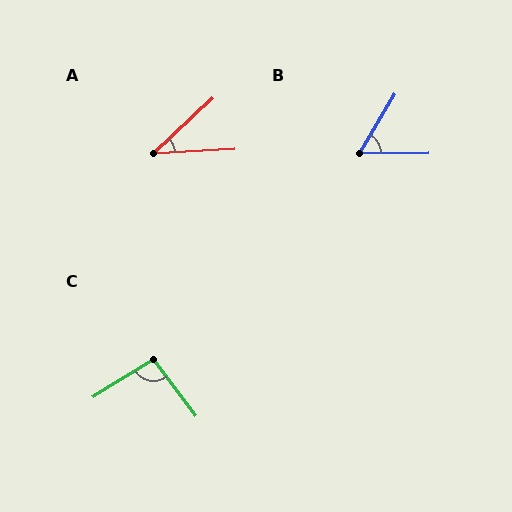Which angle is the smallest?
A, at approximately 40 degrees.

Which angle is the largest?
C, at approximately 95 degrees.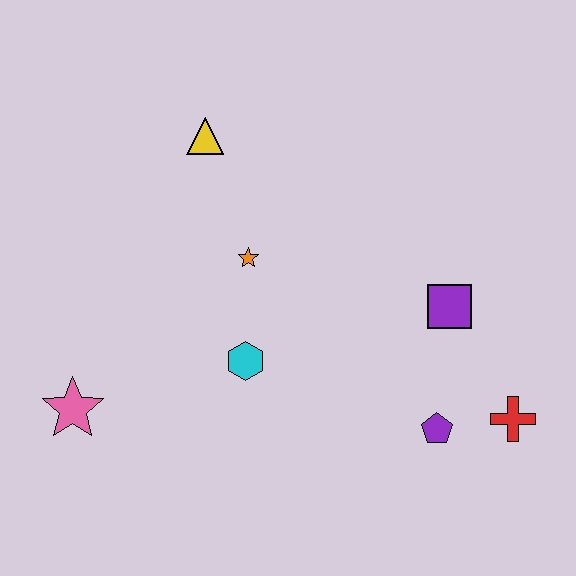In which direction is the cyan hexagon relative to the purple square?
The cyan hexagon is to the left of the purple square.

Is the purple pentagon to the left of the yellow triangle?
No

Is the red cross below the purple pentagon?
No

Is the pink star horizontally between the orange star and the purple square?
No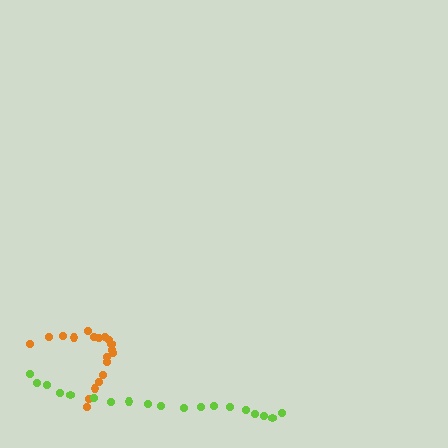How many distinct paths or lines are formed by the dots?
There are 2 distinct paths.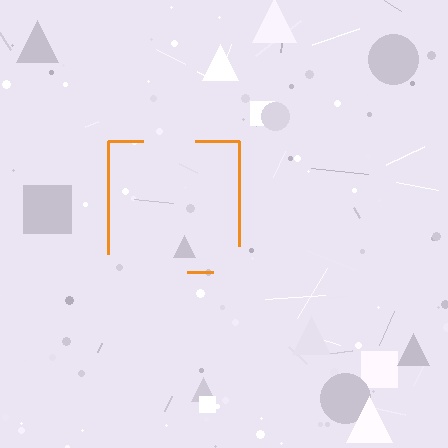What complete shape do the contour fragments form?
The contour fragments form a square.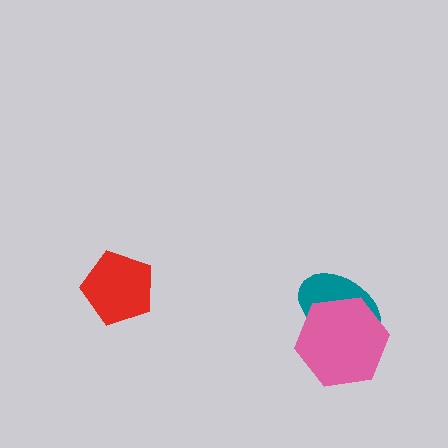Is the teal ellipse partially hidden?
Yes, it is partially covered by another shape.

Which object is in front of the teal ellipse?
The pink hexagon is in front of the teal ellipse.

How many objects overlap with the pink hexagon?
1 object overlaps with the pink hexagon.